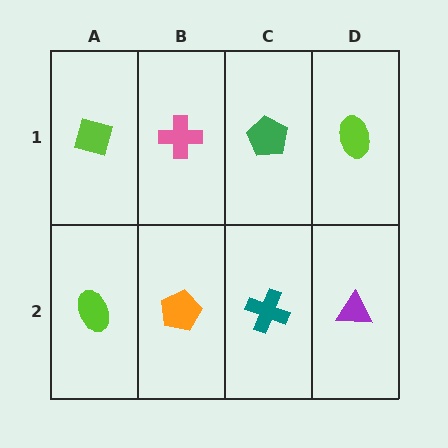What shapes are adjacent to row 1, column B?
An orange pentagon (row 2, column B), a lime diamond (row 1, column A), a green pentagon (row 1, column C).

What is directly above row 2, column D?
A lime ellipse.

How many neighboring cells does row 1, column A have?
2.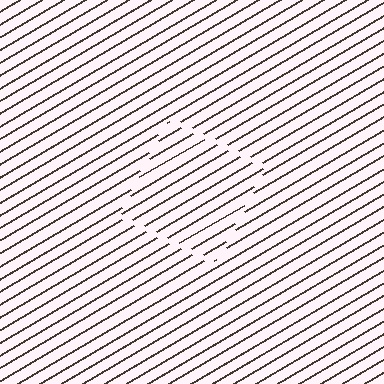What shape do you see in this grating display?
An illusory square. The interior of the shape contains the same grating, shifted by half a period — the contour is defined by the phase discontinuity where line-ends from the inner and outer gratings abut.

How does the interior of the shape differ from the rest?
The interior of the shape contains the same grating, shifted by half a period — the contour is defined by the phase discontinuity where line-ends from the inner and outer gratings abut.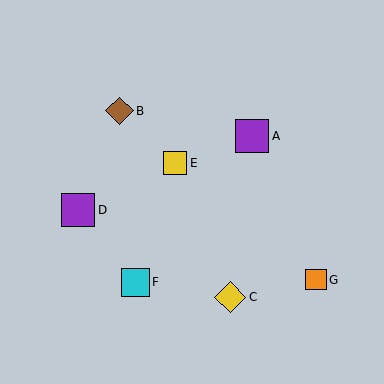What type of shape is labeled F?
Shape F is a cyan square.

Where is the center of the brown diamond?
The center of the brown diamond is at (119, 111).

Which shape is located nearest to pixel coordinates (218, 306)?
The yellow diamond (labeled C) at (230, 297) is nearest to that location.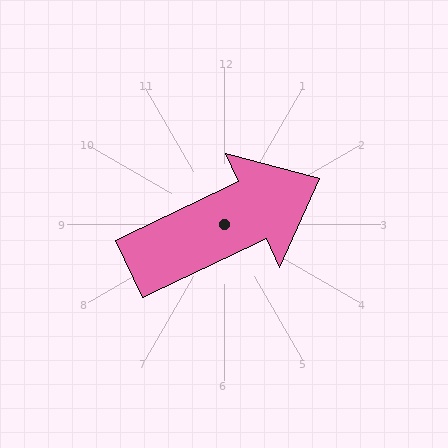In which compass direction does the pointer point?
Northeast.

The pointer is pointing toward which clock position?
Roughly 2 o'clock.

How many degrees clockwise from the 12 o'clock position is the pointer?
Approximately 65 degrees.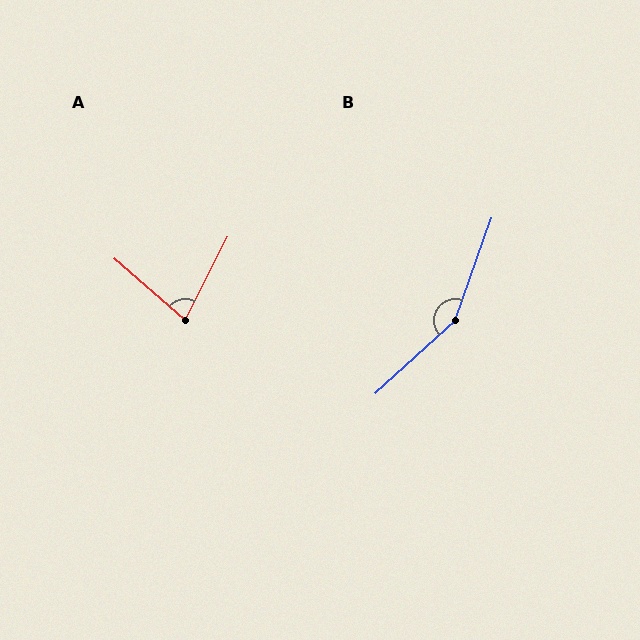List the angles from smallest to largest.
A (76°), B (152°).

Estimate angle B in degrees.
Approximately 152 degrees.